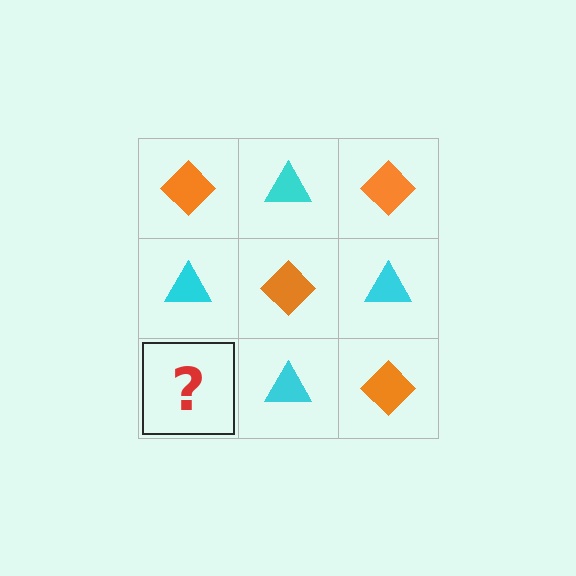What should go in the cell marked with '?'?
The missing cell should contain an orange diamond.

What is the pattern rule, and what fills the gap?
The rule is that it alternates orange diamond and cyan triangle in a checkerboard pattern. The gap should be filled with an orange diamond.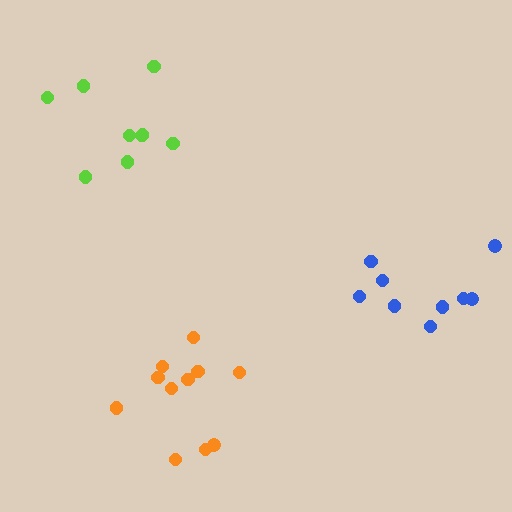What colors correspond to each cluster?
The clusters are colored: lime, blue, orange.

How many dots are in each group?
Group 1: 9 dots, Group 2: 9 dots, Group 3: 11 dots (29 total).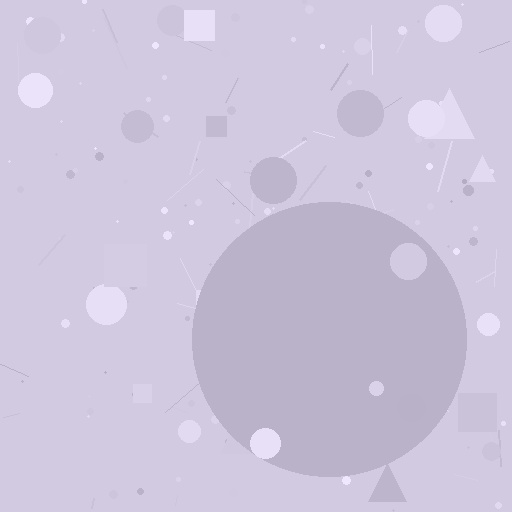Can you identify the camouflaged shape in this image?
The camouflaged shape is a circle.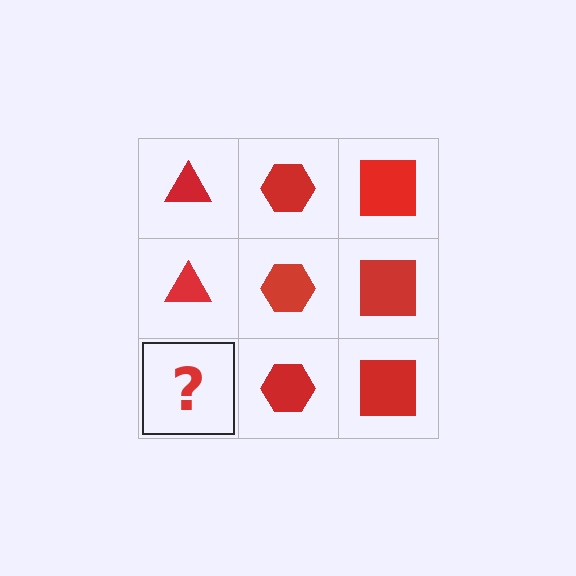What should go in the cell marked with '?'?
The missing cell should contain a red triangle.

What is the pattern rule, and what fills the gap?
The rule is that each column has a consistent shape. The gap should be filled with a red triangle.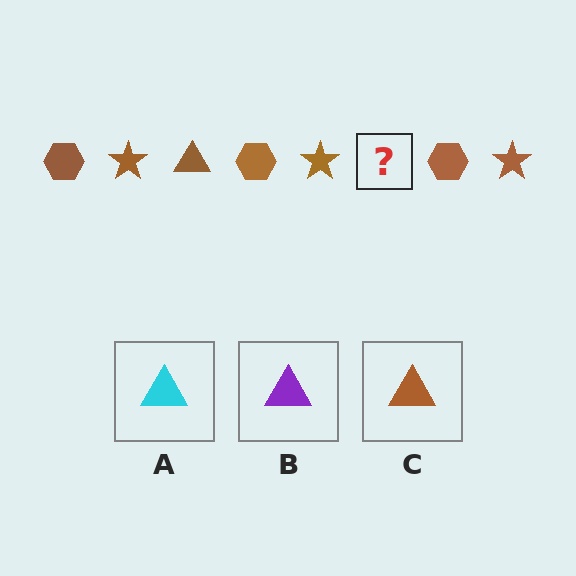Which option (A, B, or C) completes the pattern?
C.